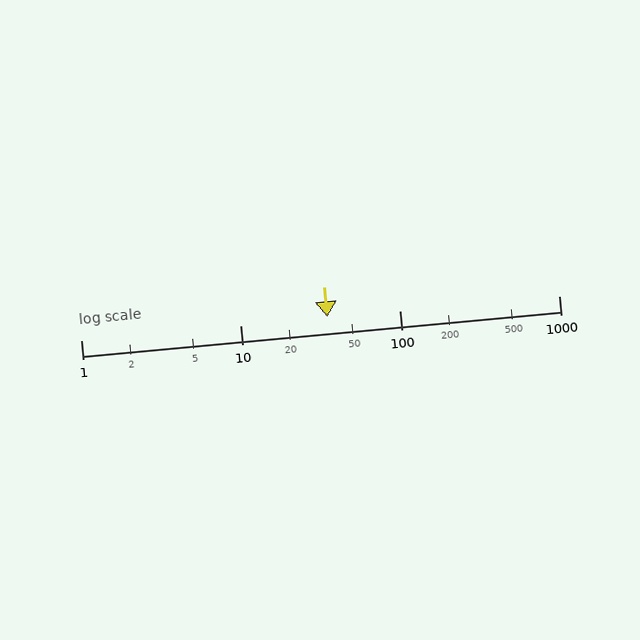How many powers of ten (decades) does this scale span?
The scale spans 3 decades, from 1 to 1000.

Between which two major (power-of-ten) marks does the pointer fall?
The pointer is between 10 and 100.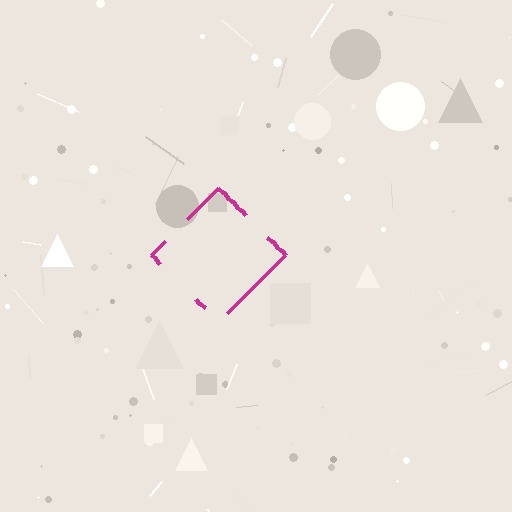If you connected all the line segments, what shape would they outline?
They would outline a diamond.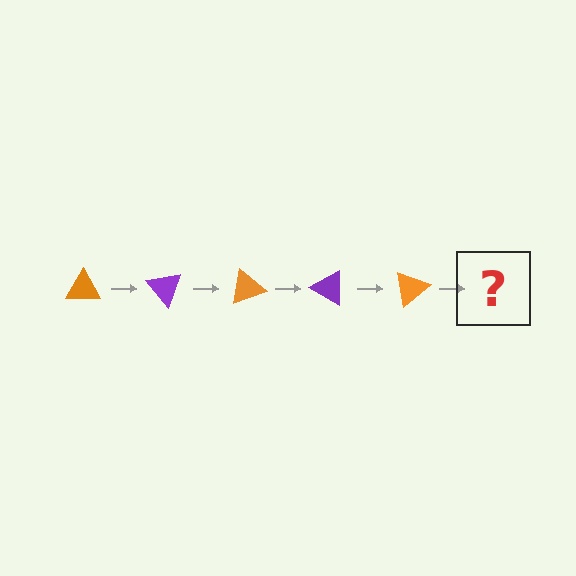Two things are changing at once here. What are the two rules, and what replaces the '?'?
The two rules are that it rotates 50 degrees each step and the color cycles through orange and purple. The '?' should be a purple triangle, rotated 250 degrees from the start.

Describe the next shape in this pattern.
It should be a purple triangle, rotated 250 degrees from the start.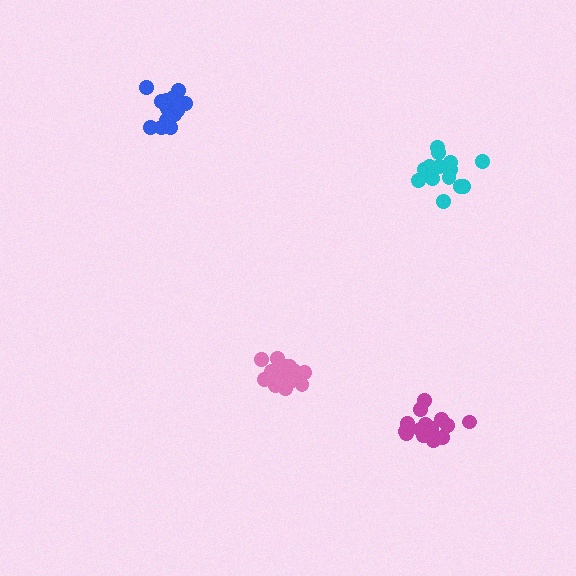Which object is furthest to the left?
The blue cluster is leftmost.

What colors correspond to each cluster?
The clusters are colored: blue, pink, cyan, magenta.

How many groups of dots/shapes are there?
There are 4 groups.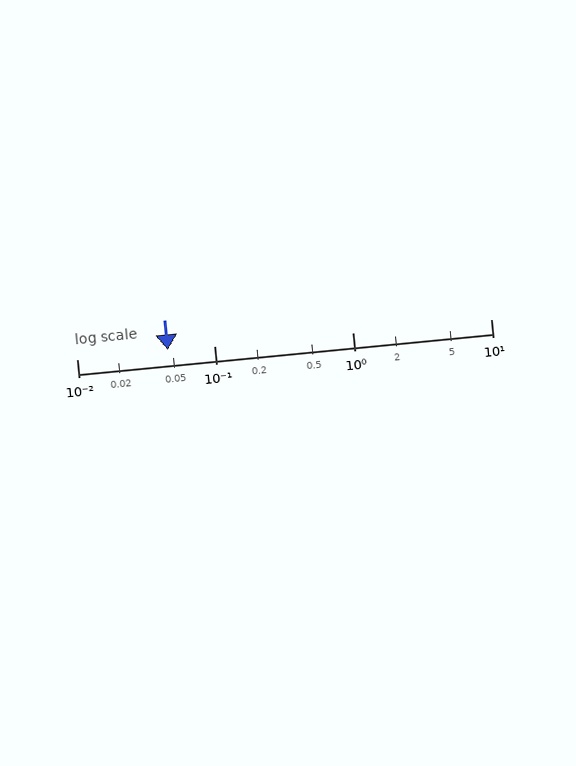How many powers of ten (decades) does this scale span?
The scale spans 3 decades, from 0.01 to 10.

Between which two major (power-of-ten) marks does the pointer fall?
The pointer is between 0.01 and 0.1.